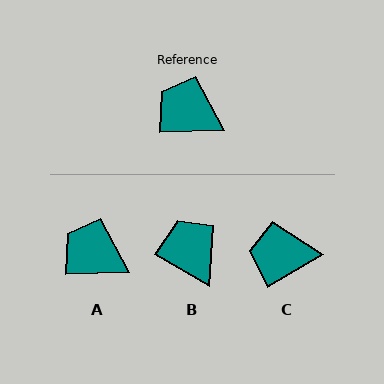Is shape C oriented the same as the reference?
No, it is off by about 29 degrees.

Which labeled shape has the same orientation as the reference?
A.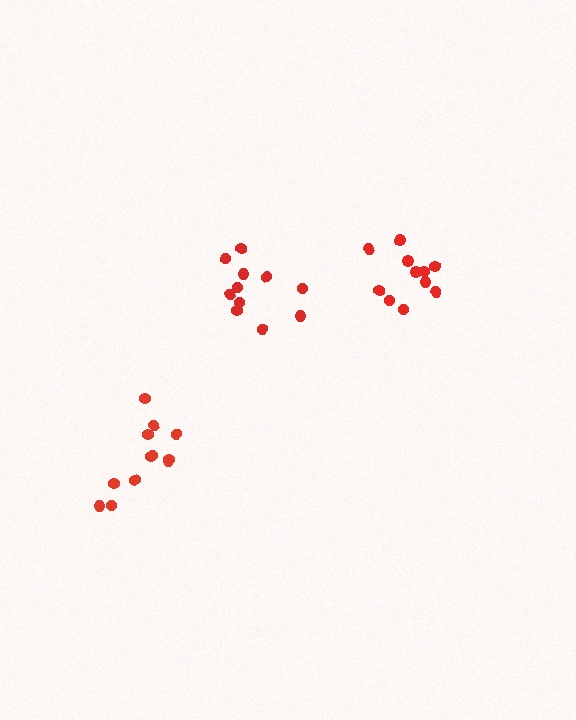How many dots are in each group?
Group 1: 11 dots, Group 2: 11 dots, Group 3: 12 dots (34 total).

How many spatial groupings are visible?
There are 3 spatial groupings.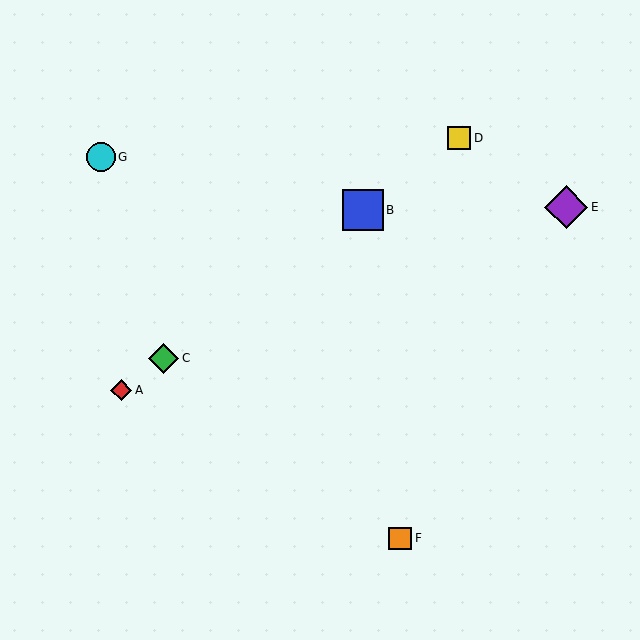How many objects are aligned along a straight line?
4 objects (A, B, C, D) are aligned along a straight line.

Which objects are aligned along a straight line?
Objects A, B, C, D are aligned along a straight line.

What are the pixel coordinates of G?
Object G is at (101, 157).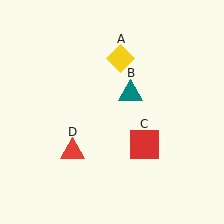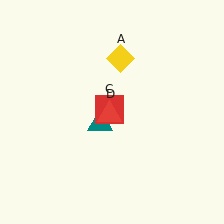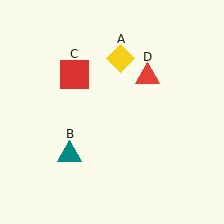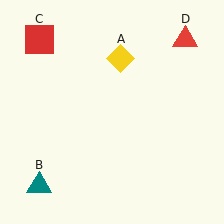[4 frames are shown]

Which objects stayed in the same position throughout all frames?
Yellow diamond (object A) remained stationary.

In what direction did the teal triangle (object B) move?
The teal triangle (object B) moved down and to the left.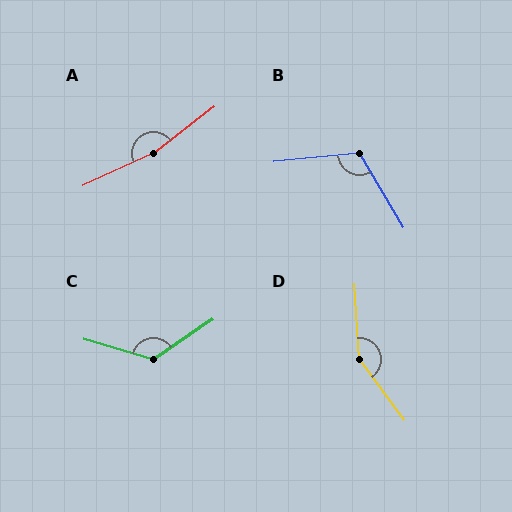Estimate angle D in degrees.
Approximately 148 degrees.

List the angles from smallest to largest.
B (114°), C (129°), D (148°), A (167°).